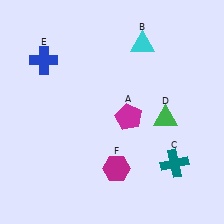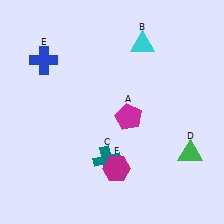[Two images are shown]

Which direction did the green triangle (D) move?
The green triangle (D) moved down.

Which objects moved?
The objects that moved are: the teal cross (C), the green triangle (D).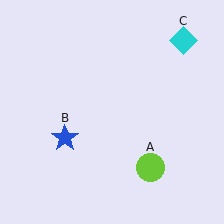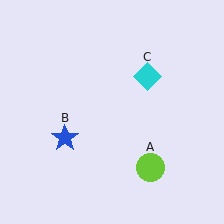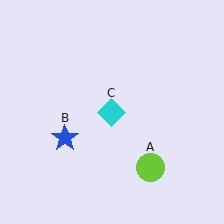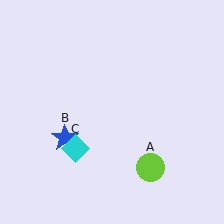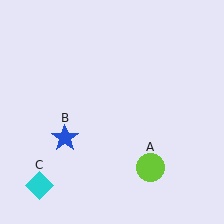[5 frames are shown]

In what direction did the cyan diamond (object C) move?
The cyan diamond (object C) moved down and to the left.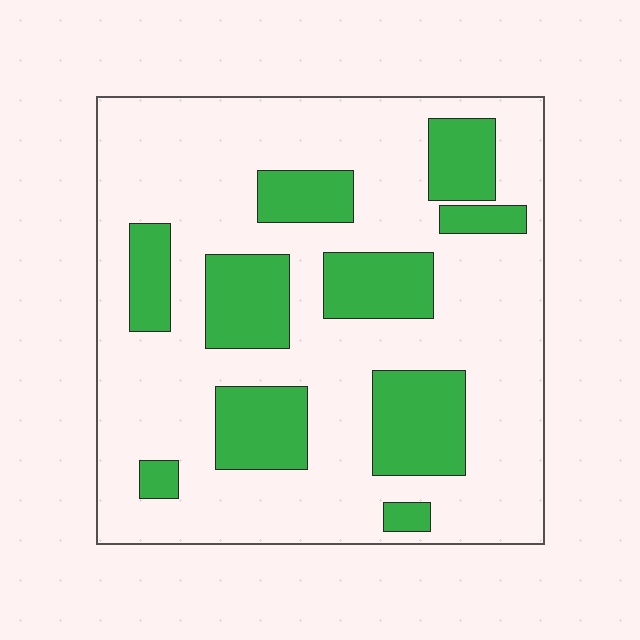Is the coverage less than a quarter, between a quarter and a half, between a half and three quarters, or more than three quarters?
Between a quarter and a half.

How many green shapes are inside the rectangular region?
10.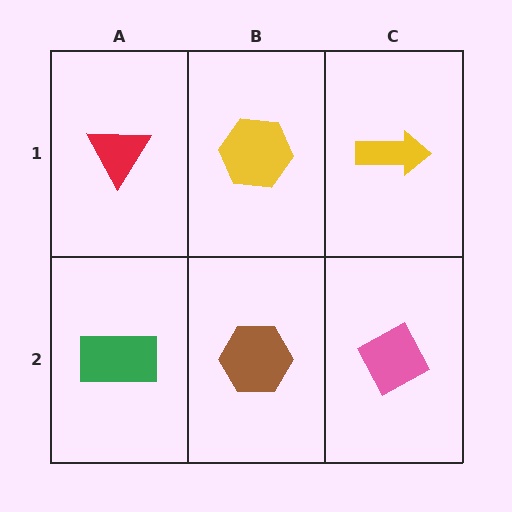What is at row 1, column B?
A yellow hexagon.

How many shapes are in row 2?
3 shapes.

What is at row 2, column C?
A pink diamond.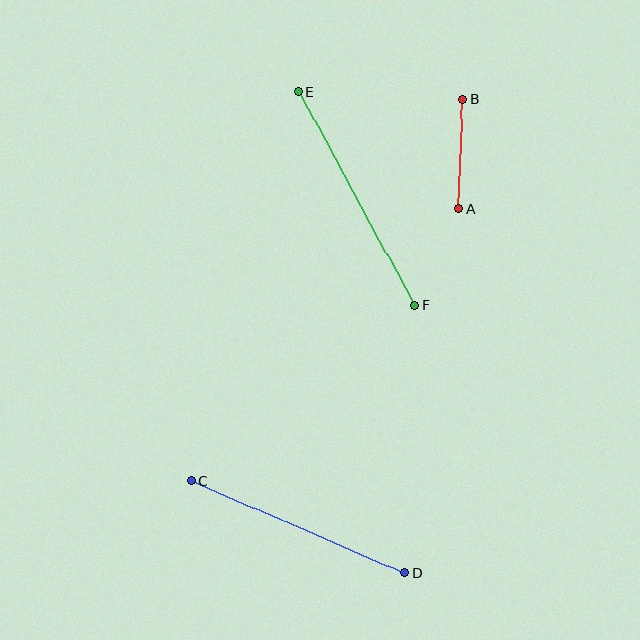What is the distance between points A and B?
The distance is approximately 110 pixels.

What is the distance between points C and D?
The distance is approximately 232 pixels.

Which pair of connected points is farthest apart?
Points E and F are farthest apart.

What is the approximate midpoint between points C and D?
The midpoint is at approximately (298, 527) pixels.